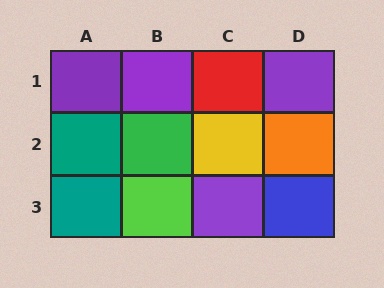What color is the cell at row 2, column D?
Orange.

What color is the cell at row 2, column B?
Green.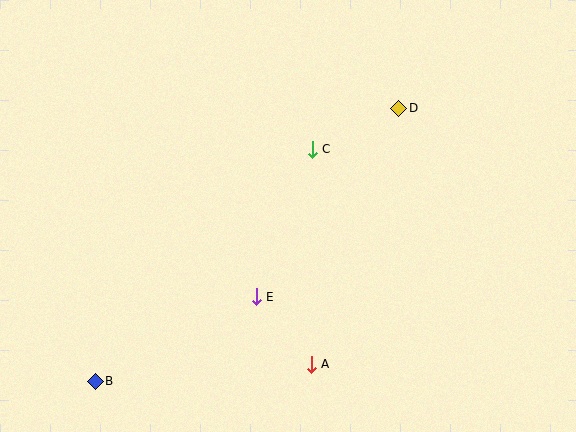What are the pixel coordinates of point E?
Point E is at (256, 297).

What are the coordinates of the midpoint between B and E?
The midpoint between B and E is at (176, 339).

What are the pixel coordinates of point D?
Point D is at (399, 108).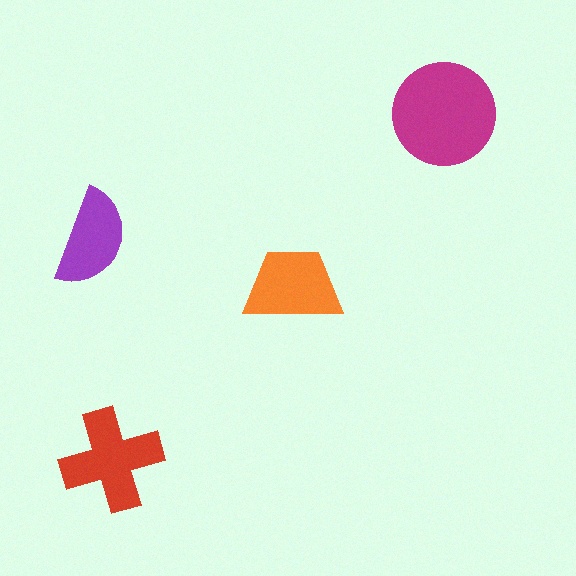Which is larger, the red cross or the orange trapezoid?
The red cross.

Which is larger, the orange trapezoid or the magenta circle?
The magenta circle.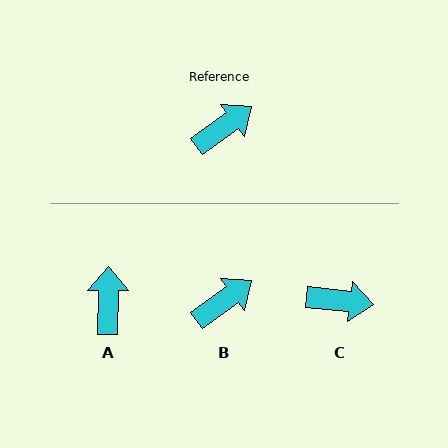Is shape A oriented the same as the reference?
No, it is off by about 53 degrees.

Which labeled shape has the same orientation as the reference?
B.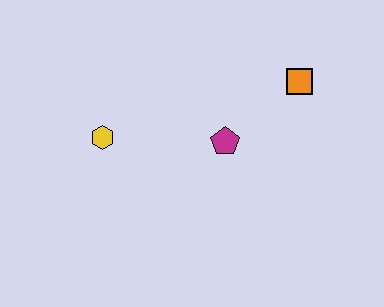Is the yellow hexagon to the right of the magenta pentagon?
No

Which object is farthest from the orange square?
The yellow hexagon is farthest from the orange square.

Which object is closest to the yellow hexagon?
The magenta pentagon is closest to the yellow hexagon.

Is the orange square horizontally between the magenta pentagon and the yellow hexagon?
No